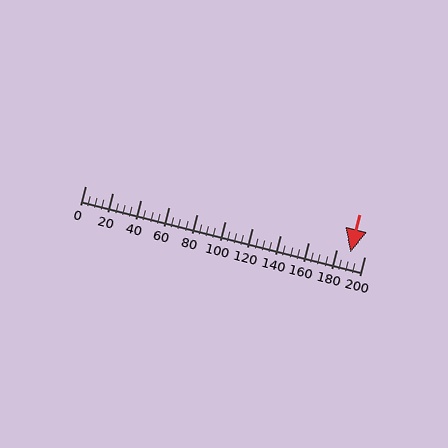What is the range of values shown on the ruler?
The ruler shows values from 0 to 200.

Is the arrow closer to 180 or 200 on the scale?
The arrow is closer to 200.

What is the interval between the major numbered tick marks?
The major tick marks are spaced 20 units apart.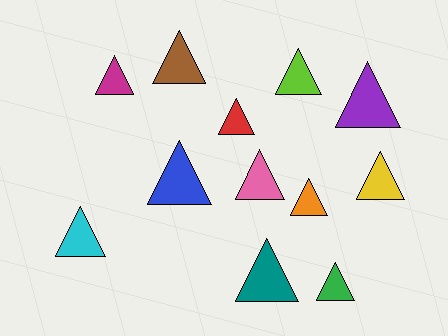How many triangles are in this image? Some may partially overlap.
There are 12 triangles.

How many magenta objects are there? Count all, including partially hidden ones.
There is 1 magenta object.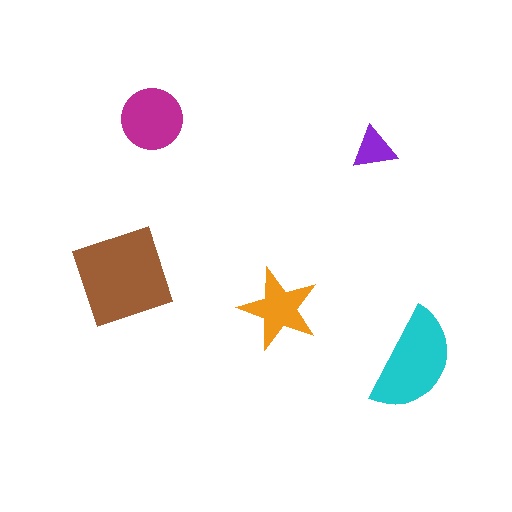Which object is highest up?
The magenta circle is topmost.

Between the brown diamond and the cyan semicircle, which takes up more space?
The brown diamond.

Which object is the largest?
The brown diamond.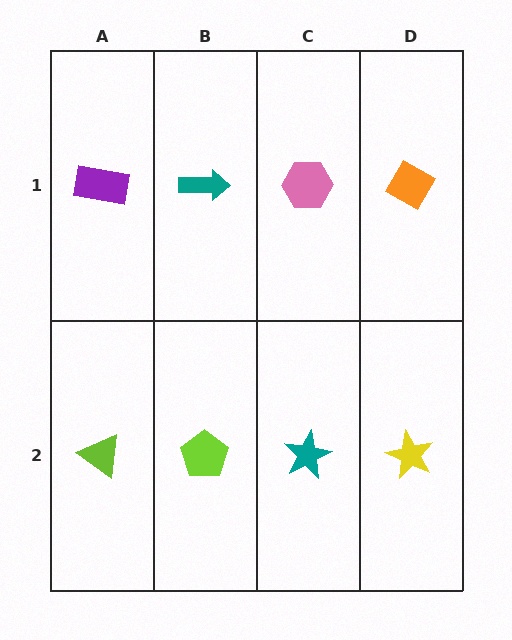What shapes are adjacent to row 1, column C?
A teal star (row 2, column C), a teal arrow (row 1, column B), an orange diamond (row 1, column D).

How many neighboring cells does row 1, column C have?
3.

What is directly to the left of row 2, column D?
A teal star.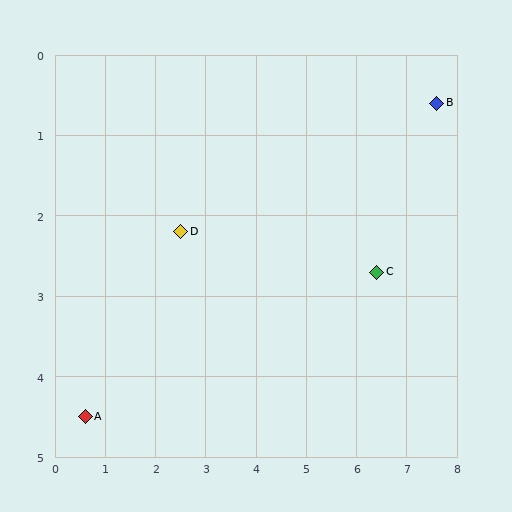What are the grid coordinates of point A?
Point A is at approximately (0.6, 4.5).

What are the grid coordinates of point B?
Point B is at approximately (7.6, 0.6).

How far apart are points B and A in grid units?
Points B and A are about 8.0 grid units apart.